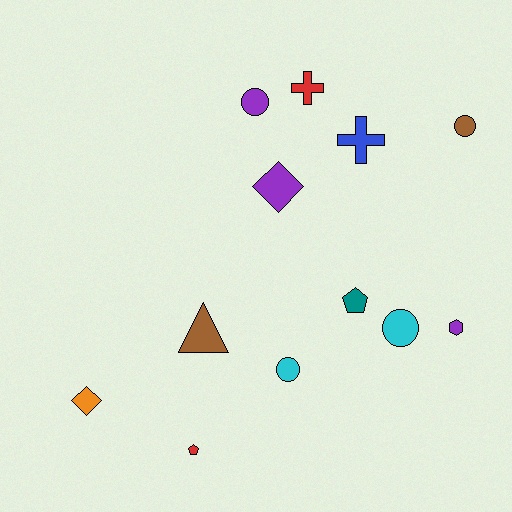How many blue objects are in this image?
There is 1 blue object.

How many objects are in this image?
There are 12 objects.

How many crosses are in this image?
There are 2 crosses.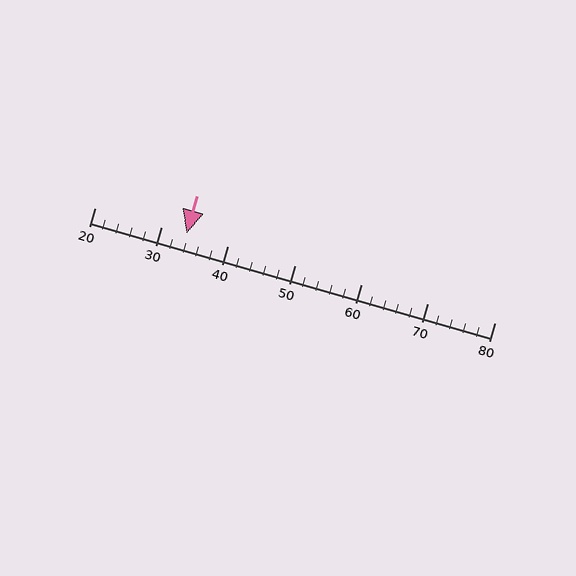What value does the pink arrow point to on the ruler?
The pink arrow points to approximately 34.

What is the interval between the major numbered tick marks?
The major tick marks are spaced 10 units apart.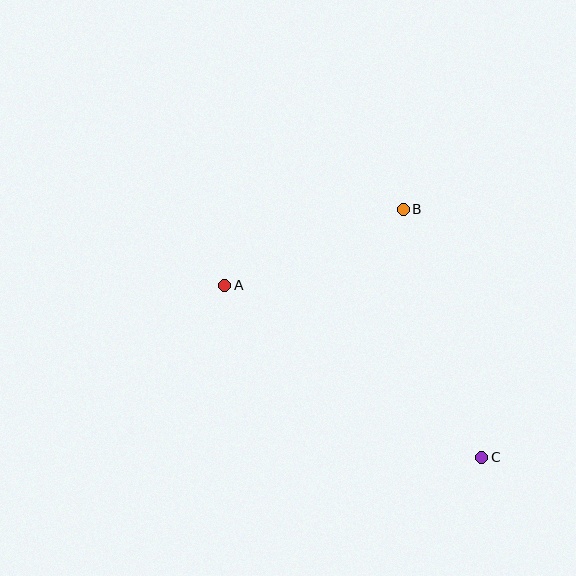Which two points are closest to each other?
Points A and B are closest to each other.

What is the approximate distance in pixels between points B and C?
The distance between B and C is approximately 260 pixels.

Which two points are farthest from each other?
Points A and C are farthest from each other.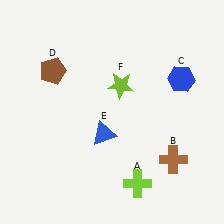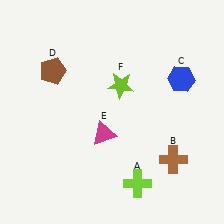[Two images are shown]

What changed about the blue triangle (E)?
In Image 1, E is blue. In Image 2, it changed to magenta.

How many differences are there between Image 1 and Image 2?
There is 1 difference between the two images.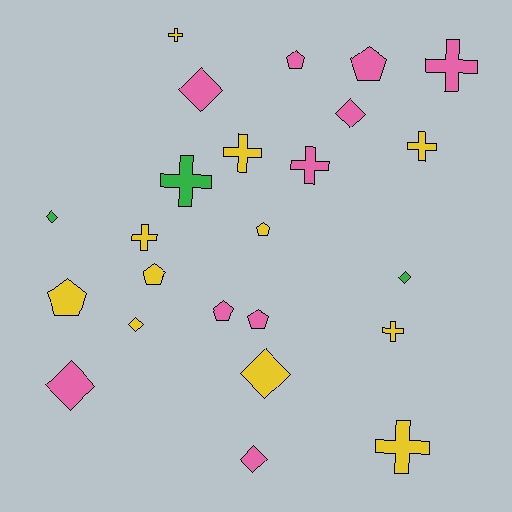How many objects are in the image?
There are 24 objects.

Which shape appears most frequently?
Cross, with 9 objects.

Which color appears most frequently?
Yellow, with 11 objects.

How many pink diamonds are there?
There are 4 pink diamonds.